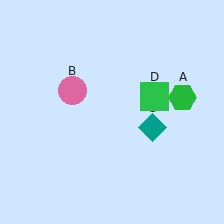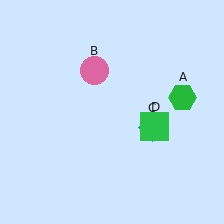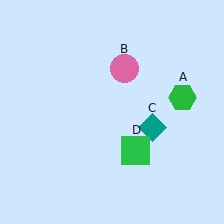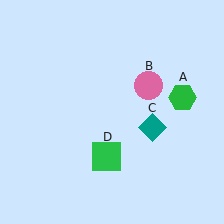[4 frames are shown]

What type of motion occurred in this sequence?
The pink circle (object B), green square (object D) rotated clockwise around the center of the scene.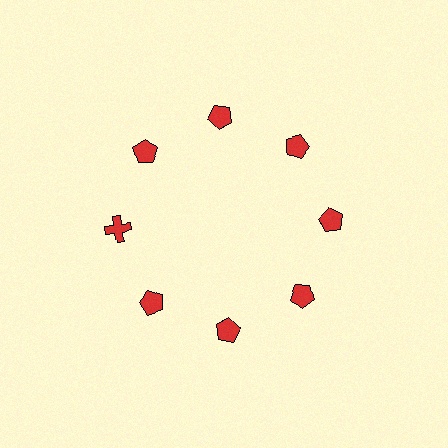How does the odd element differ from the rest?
It has a different shape: cross instead of pentagon.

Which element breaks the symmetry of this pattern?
The red cross at roughly the 9 o'clock position breaks the symmetry. All other shapes are red pentagons.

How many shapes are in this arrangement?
There are 8 shapes arranged in a ring pattern.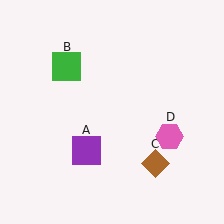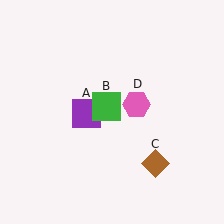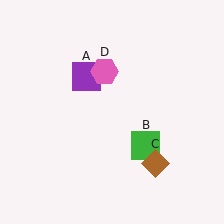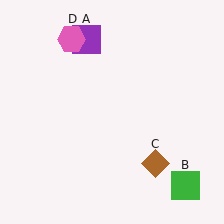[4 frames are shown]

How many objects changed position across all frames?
3 objects changed position: purple square (object A), green square (object B), pink hexagon (object D).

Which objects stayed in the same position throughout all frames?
Brown diamond (object C) remained stationary.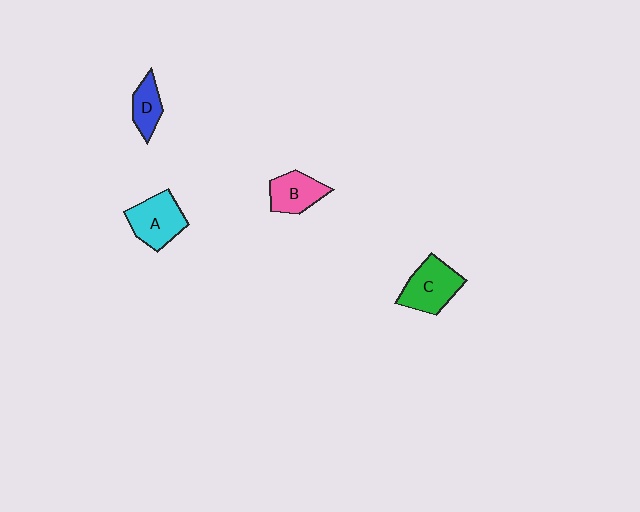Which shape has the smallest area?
Shape D (blue).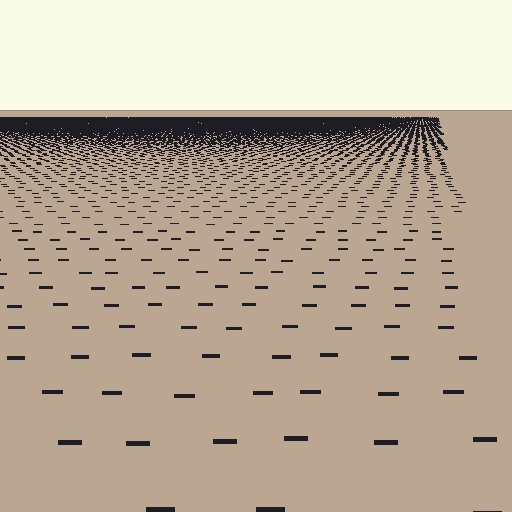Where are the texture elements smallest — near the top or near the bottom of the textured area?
Near the top.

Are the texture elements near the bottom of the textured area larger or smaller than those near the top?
Larger. Near the bottom, elements are closer to the viewer and appear at a bigger on-screen size.